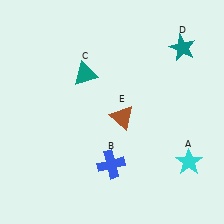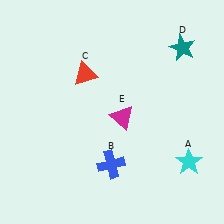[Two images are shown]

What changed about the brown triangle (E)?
In Image 1, E is brown. In Image 2, it changed to magenta.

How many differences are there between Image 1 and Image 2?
There are 2 differences between the two images.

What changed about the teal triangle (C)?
In Image 1, C is teal. In Image 2, it changed to red.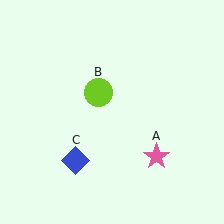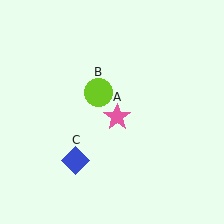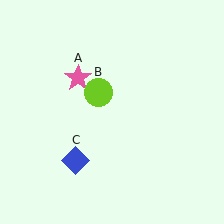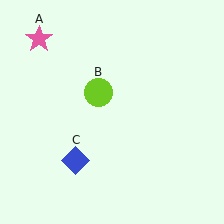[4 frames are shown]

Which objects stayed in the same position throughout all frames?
Lime circle (object B) and blue diamond (object C) remained stationary.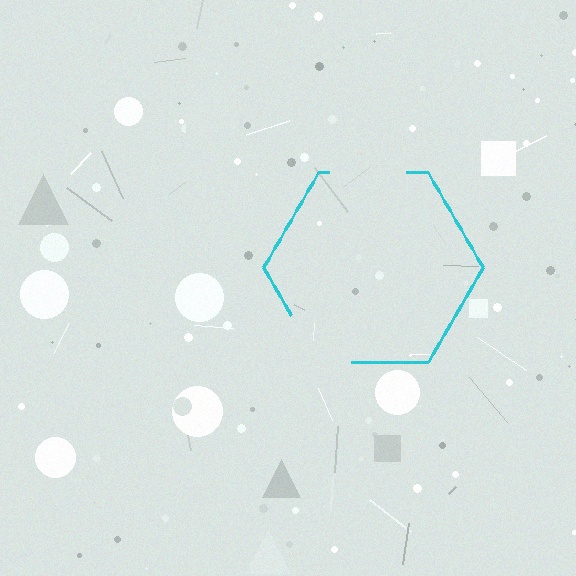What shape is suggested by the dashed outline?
The dashed outline suggests a hexagon.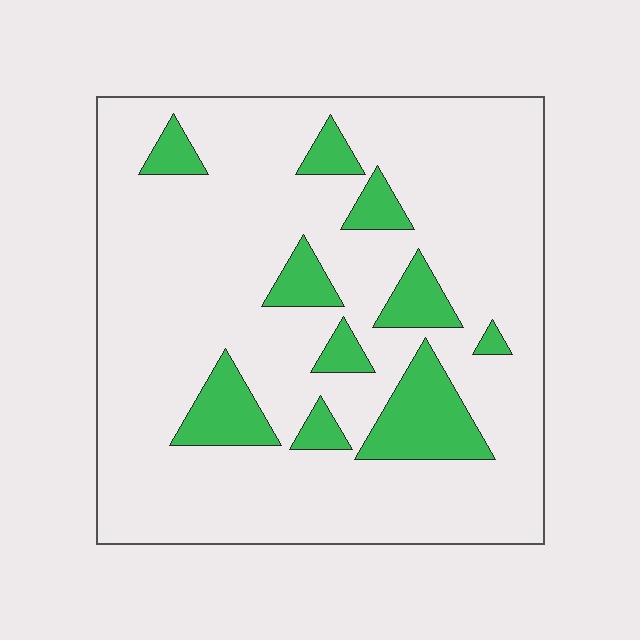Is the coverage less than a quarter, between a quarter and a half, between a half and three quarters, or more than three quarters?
Less than a quarter.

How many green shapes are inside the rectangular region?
10.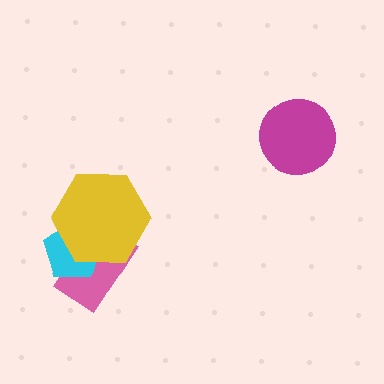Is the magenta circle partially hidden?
No, no other shape covers it.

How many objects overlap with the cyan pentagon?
2 objects overlap with the cyan pentagon.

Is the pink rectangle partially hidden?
Yes, it is partially covered by another shape.